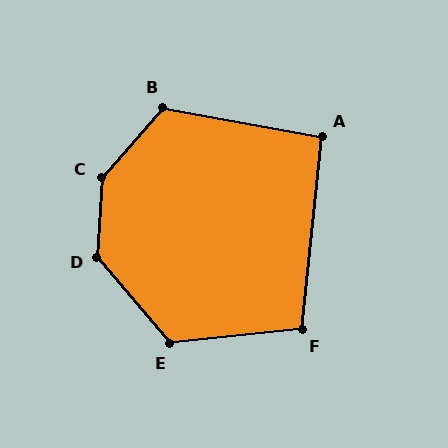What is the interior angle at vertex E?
Approximately 124 degrees (obtuse).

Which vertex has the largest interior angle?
C, at approximately 142 degrees.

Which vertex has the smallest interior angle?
A, at approximately 94 degrees.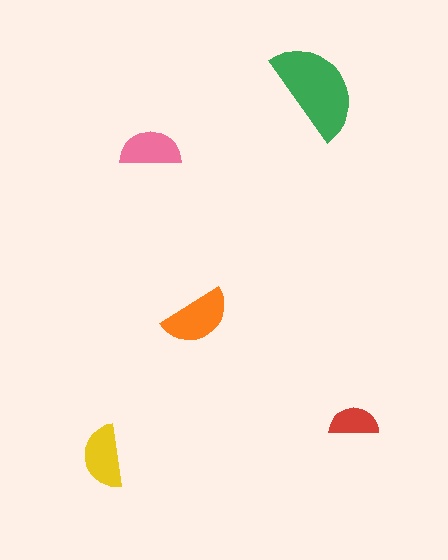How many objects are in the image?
There are 5 objects in the image.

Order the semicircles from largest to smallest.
the green one, the orange one, the yellow one, the pink one, the red one.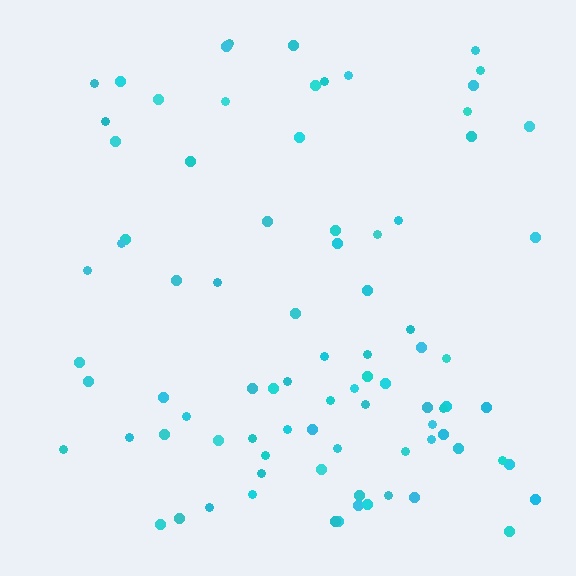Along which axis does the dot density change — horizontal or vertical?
Vertical.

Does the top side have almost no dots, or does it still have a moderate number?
Still a moderate number, just noticeably fewer than the bottom.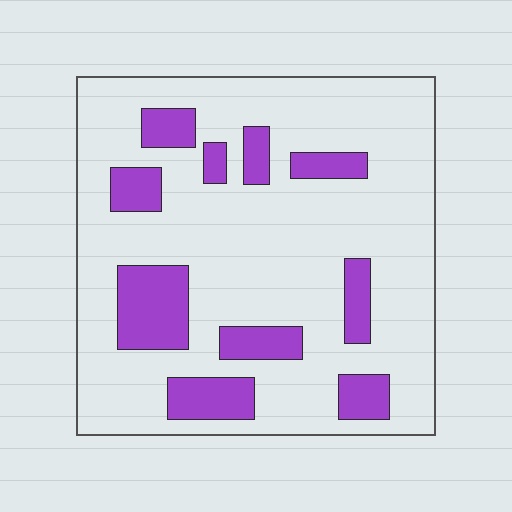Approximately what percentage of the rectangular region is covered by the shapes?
Approximately 20%.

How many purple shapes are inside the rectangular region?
10.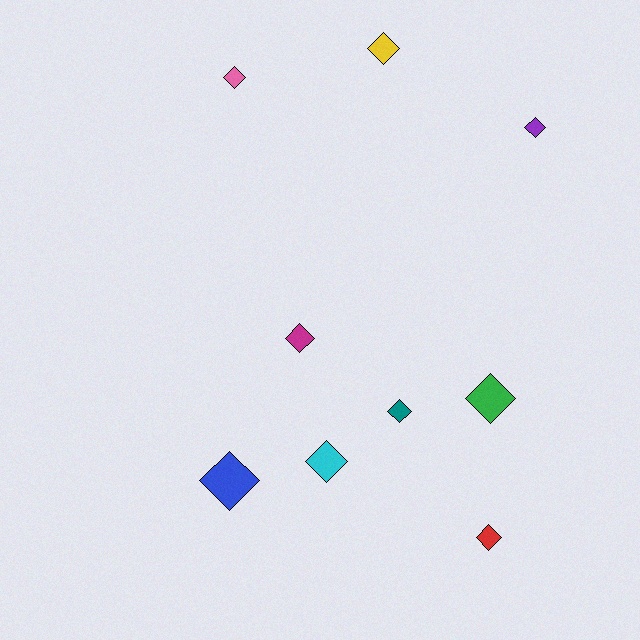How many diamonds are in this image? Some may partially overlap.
There are 9 diamonds.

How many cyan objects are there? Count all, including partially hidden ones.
There is 1 cyan object.